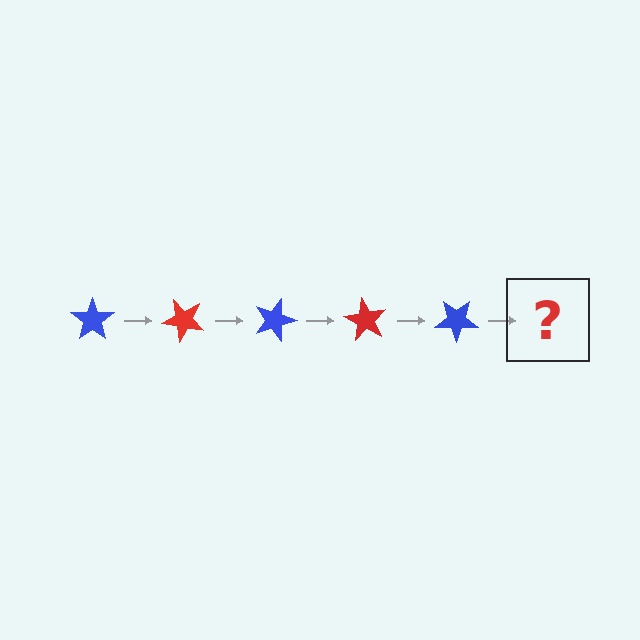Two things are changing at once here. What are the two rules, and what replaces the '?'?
The two rules are that it rotates 45 degrees each step and the color cycles through blue and red. The '?' should be a red star, rotated 225 degrees from the start.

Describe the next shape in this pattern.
It should be a red star, rotated 225 degrees from the start.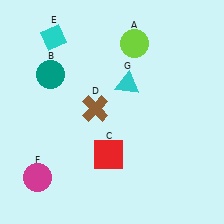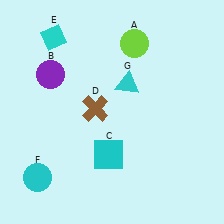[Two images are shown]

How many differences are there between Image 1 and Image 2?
There are 3 differences between the two images.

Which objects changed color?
B changed from teal to purple. C changed from red to cyan. F changed from magenta to cyan.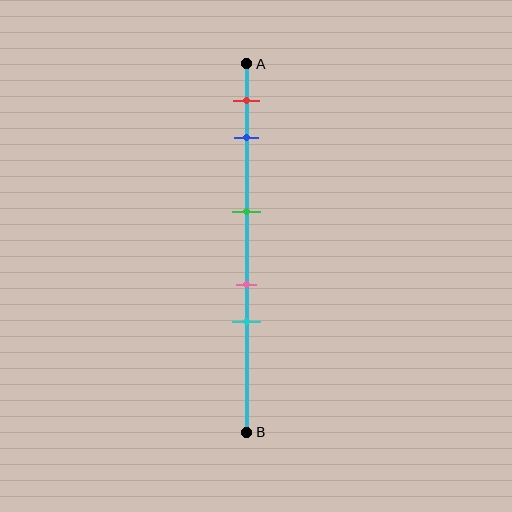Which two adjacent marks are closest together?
The pink and cyan marks are the closest adjacent pair.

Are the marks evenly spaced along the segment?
No, the marks are not evenly spaced.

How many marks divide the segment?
There are 5 marks dividing the segment.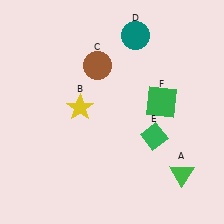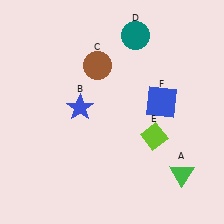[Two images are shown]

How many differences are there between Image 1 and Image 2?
There are 3 differences between the two images.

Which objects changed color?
B changed from yellow to blue. E changed from green to lime. F changed from green to blue.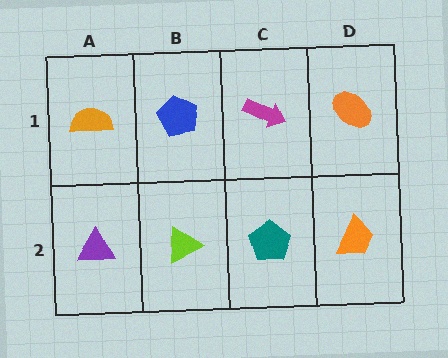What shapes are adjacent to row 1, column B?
A lime triangle (row 2, column B), an orange semicircle (row 1, column A), a magenta arrow (row 1, column C).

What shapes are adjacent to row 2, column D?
An orange ellipse (row 1, column D), a teal pentagon (row 2, column C).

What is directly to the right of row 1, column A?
A blue pentagon.